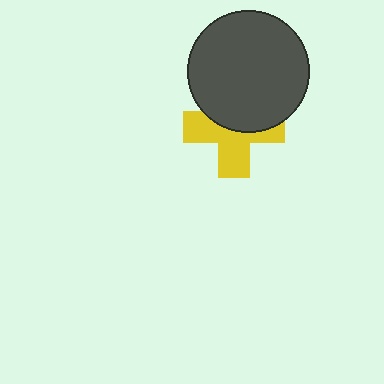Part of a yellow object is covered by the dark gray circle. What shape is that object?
It is a cross.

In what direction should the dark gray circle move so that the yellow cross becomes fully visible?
The dark gray circle should move up. That is the shortest direction to clear the overlap and leave the yellow cross fully visible.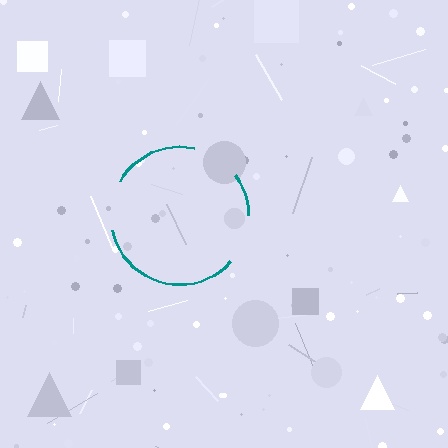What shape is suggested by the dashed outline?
The dashed outline suggests a circle.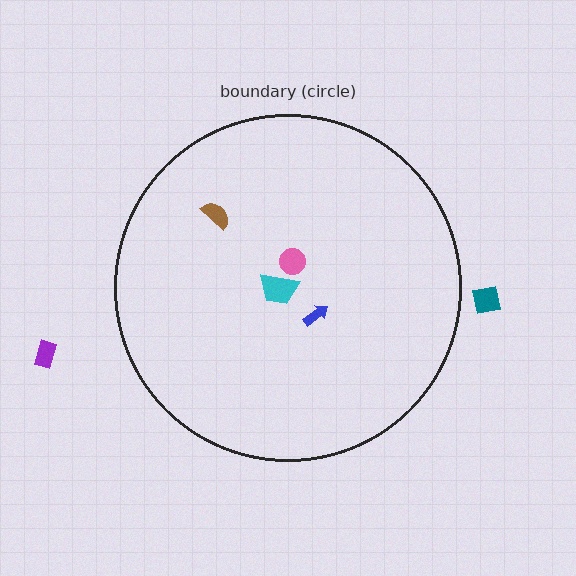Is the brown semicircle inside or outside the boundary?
Inside.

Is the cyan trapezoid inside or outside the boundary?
Inside.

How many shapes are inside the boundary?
4 inside, 2 outside.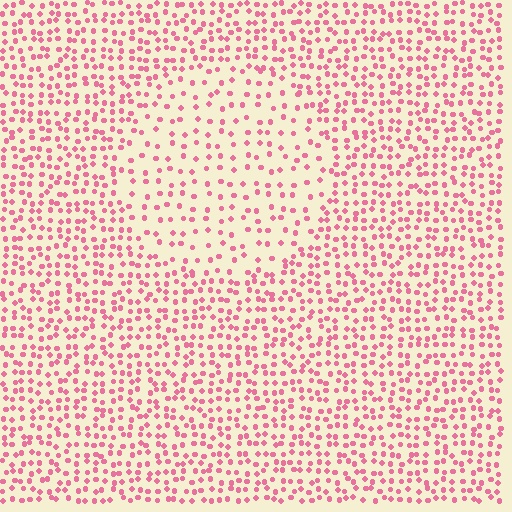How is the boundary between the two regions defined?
The boundary is defined by a change in element density (approximately 2.0x ratio). All elements are the same color, size, and shape.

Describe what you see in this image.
The image contains small pink elements arranged at two different densities. A circle-shaped region is visible where the elements are less densely packed than the surrounding area.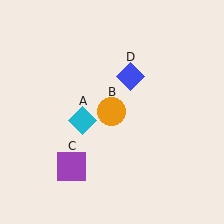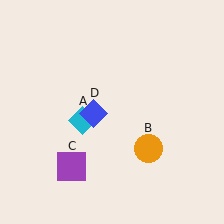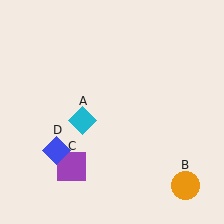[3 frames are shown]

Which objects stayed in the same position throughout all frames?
Cyan diamond (object A) and purple square (object C) remained stationary.